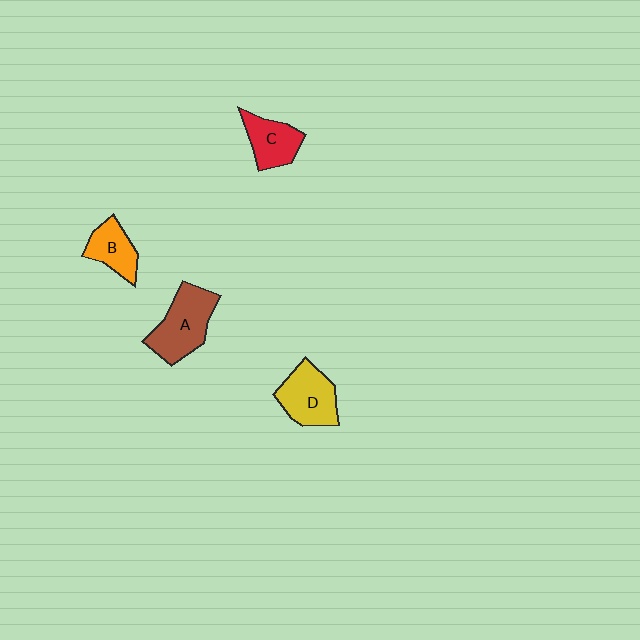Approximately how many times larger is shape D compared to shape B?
Approximately 1.4 times.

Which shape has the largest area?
Shape A (brown).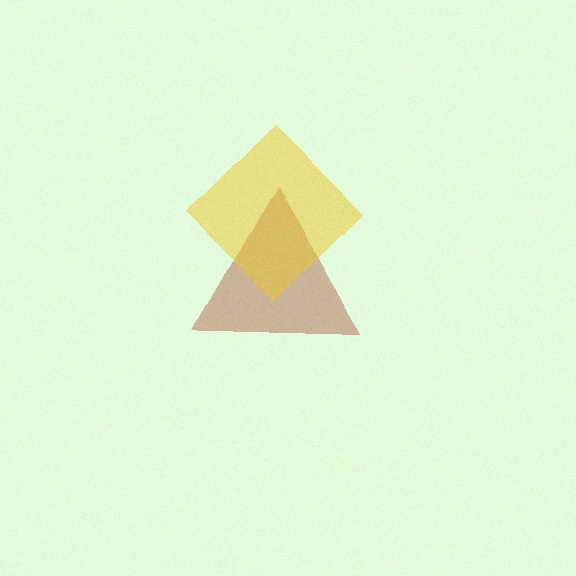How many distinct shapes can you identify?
There are 2 distinct shapes: a brown triangle, a yellow diamond.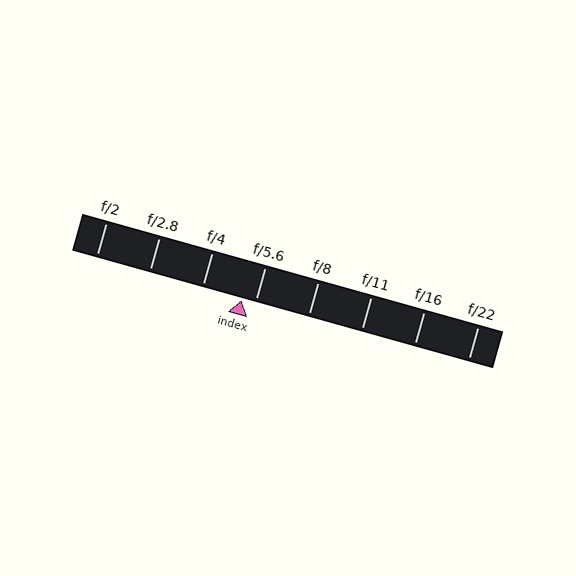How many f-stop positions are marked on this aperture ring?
There are 8 f-stop positions marked.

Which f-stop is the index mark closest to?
The index mark is closest to f/5.6.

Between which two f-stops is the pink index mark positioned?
The index mark is between f/4 and f/5.6.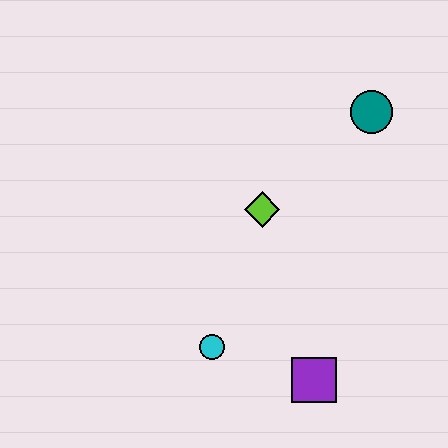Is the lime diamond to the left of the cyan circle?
No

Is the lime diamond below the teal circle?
Yes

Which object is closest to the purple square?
The cyan circle is closest to the purple square.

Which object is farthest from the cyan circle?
The teal circle is farthest from the cyan circle.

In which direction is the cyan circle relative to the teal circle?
The cyan circle is below the teal circle.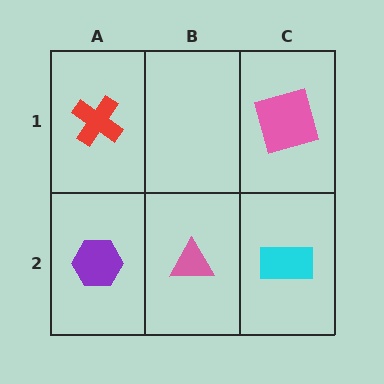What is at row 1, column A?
A red cross.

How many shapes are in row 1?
2 shapes.